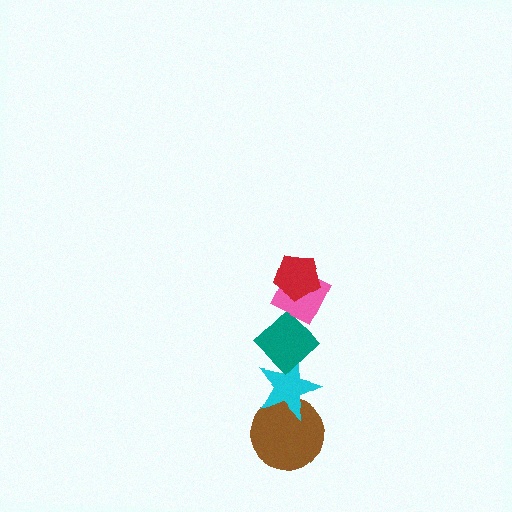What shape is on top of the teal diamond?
The pink diamond is on top of the teal diamond.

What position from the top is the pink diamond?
The pink diamond is 2nd from the top.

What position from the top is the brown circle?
The brown circle is 5th from the top.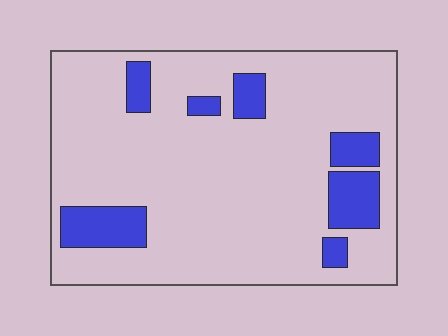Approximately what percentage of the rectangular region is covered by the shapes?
Approximately 15%.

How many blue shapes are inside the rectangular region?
7.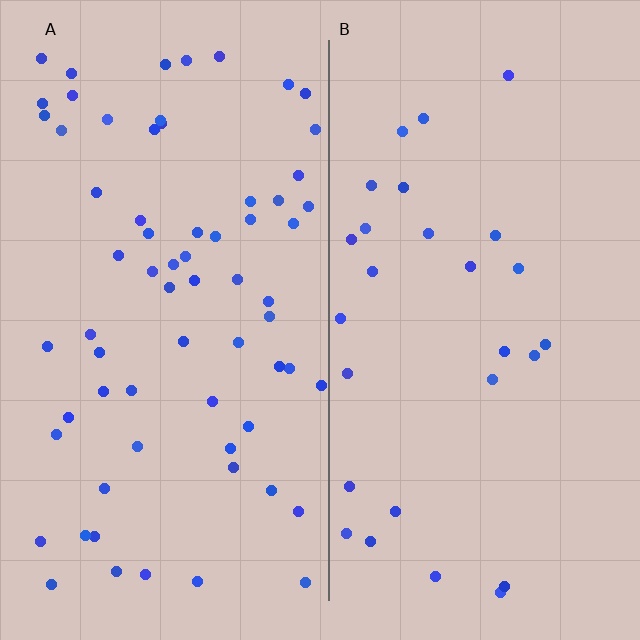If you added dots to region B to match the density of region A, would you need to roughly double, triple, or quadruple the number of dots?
Approximately double.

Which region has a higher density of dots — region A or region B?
A (the left).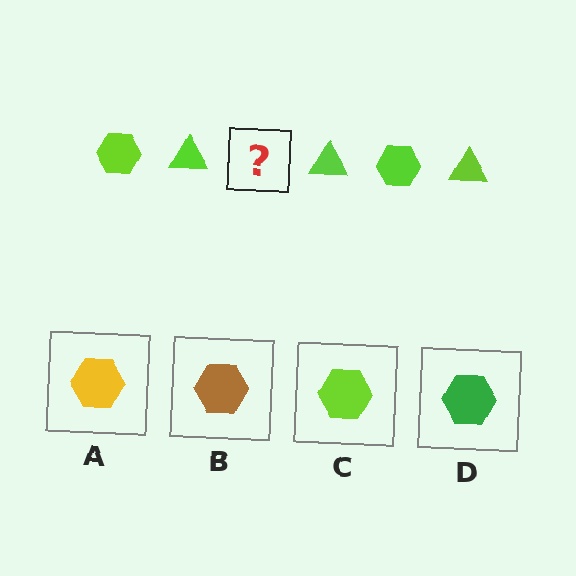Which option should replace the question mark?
Option C.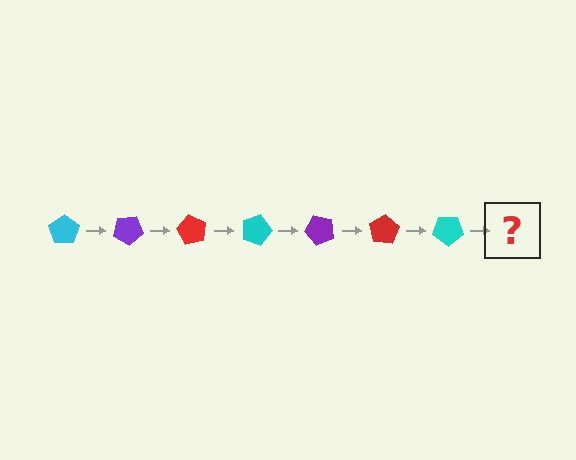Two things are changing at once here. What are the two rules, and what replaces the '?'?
The two rules are that it rotates 30 degrees each step and the color cycles through cyan, purple, and red. The '?' should be a purple pentagon, rotated 210 degrees from the start.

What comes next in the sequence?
The next element should be a purple pentagon, rotated 210 degrees from the start.